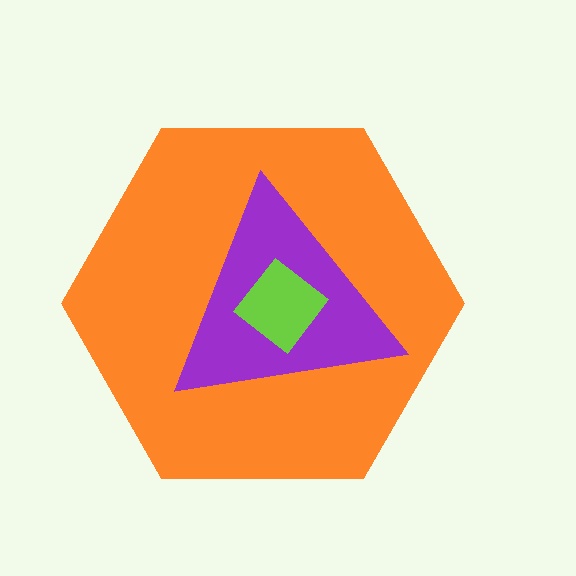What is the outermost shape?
The orange hexagon.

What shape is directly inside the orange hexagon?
The purple triangle.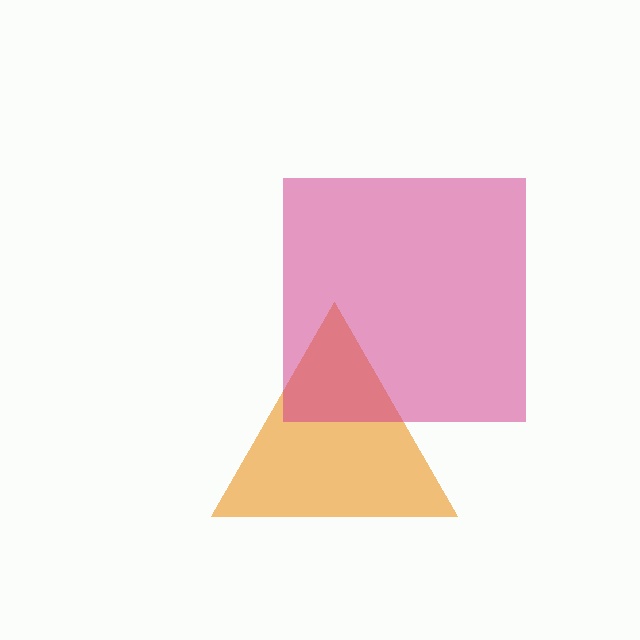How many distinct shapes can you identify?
There are 2 distinct shapes: an orange triangle, a magenta square.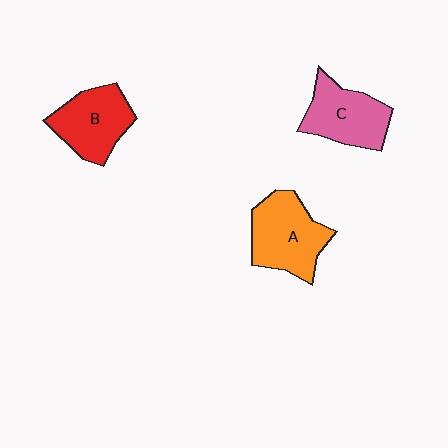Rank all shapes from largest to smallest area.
From largest to smallest: A (orange), C (pink), B (red).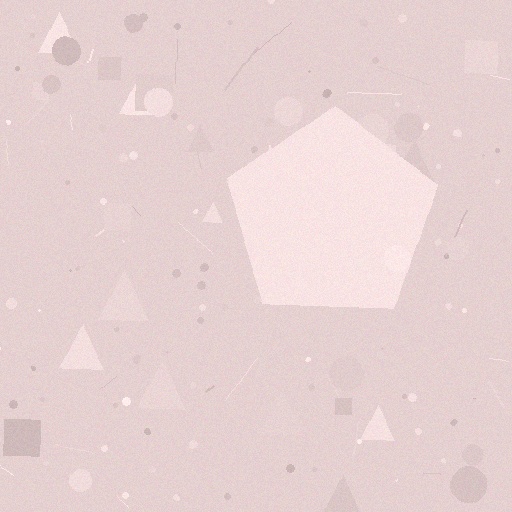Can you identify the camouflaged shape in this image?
The camouflaged shape is a pentagon.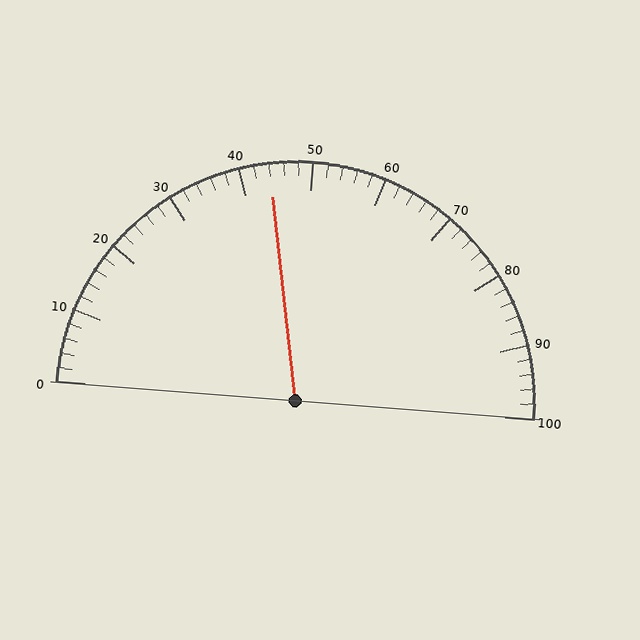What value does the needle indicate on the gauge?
The needle indicates approximately 44.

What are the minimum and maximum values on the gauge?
The gauge ranges from 0 to 100.